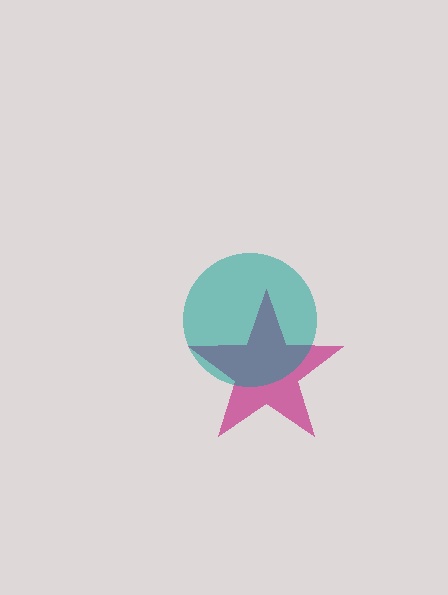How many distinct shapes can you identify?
There are 2 distinct shapes: a magenta star, a teal circle.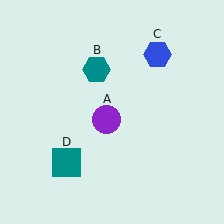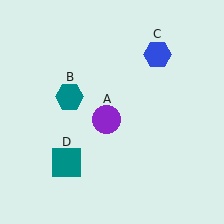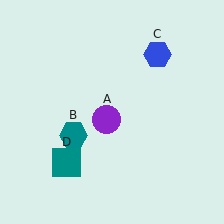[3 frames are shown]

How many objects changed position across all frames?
1 object changed position: teal hexagon (object B).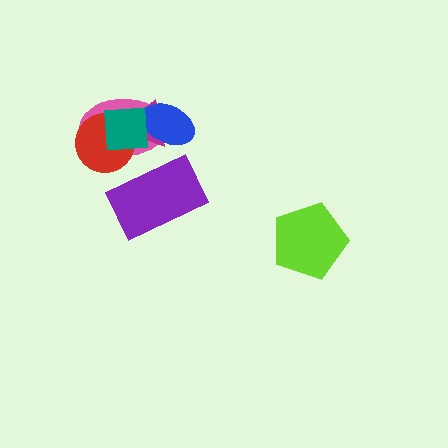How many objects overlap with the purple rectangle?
1 object overlaps with the purple rectangle.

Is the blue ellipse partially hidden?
Yes, it is partially covered by another shape.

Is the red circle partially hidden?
Yes, it is partially covered by another shape.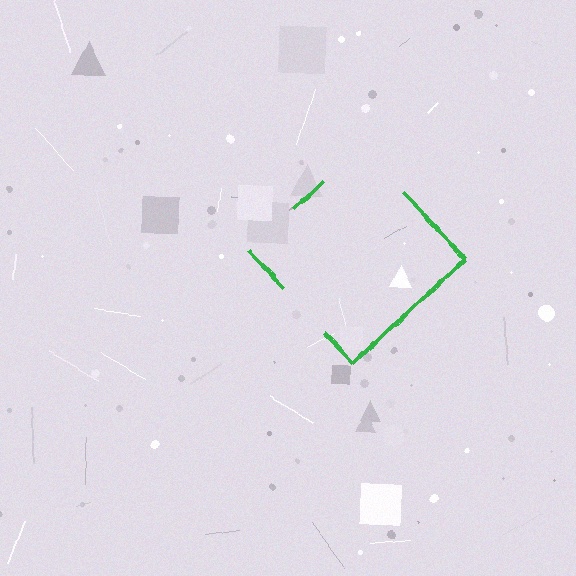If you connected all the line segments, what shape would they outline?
They would outline a diamond.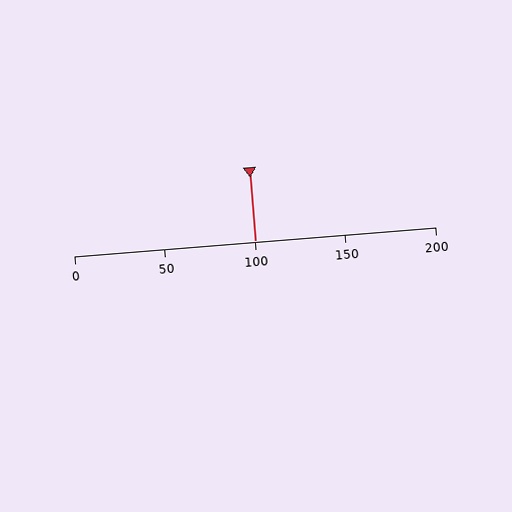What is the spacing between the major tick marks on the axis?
The major ticks are spaced 50 apart.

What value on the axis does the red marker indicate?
The marker indicates approximately 100.